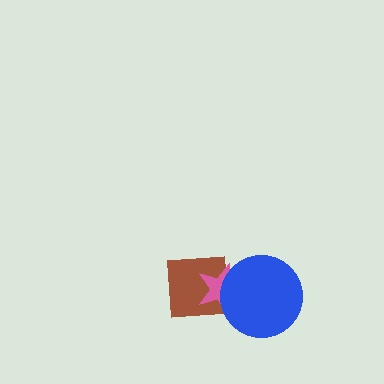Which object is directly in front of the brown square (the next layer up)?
The pink star is directly in front of the brown square.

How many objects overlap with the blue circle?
2 objects overlap with the blue circle.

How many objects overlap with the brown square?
2 objects overlap with the brown square.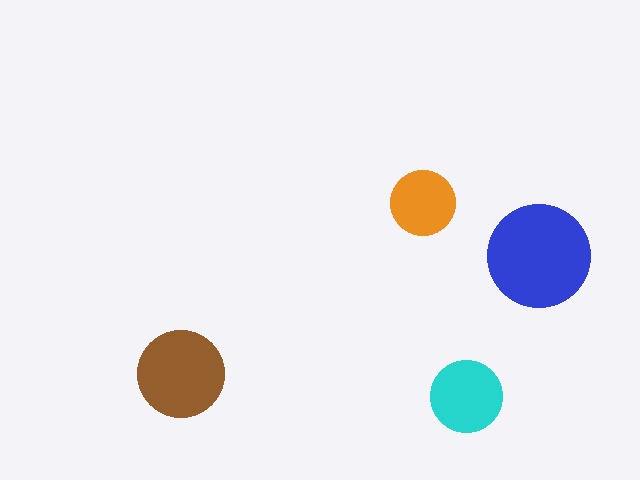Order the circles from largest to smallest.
the blue one, the brown one, the cyan one, the orange one.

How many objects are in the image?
There are 4 objects in the image.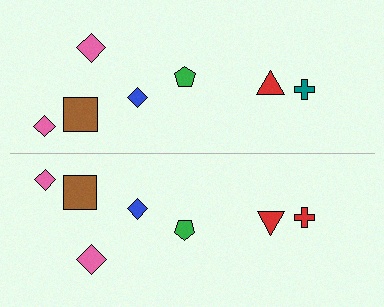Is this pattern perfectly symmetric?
No, the pattern is not perfectly symmetric. The red cross on the bottom side breaks the symmetry — its mirror counterpart is teal.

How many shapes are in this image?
There are 14 shapes in this image.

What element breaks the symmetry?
The red cross on the bottom side breaks the symmetry — its mirror counterpart is teal.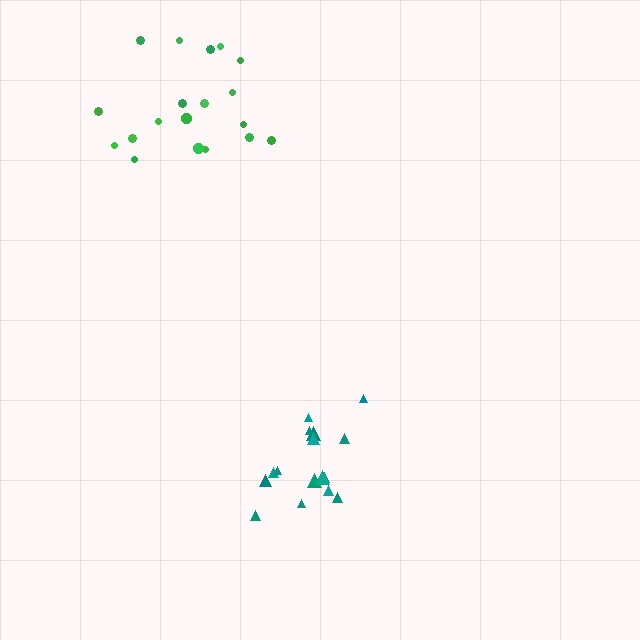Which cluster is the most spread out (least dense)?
Green.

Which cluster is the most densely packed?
Teal.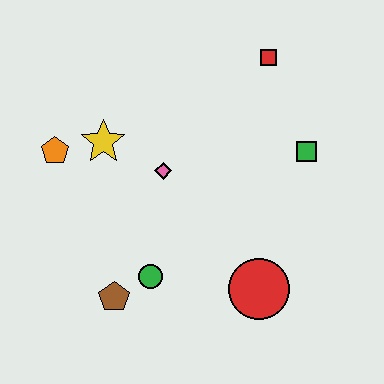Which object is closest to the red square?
The green square is closest to the red square.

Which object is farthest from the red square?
The brown pentagon is farthest from the red square.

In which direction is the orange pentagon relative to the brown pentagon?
The orange pentagon is above the brown pentagon.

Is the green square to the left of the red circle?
No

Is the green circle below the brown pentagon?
No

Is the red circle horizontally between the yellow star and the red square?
Yes